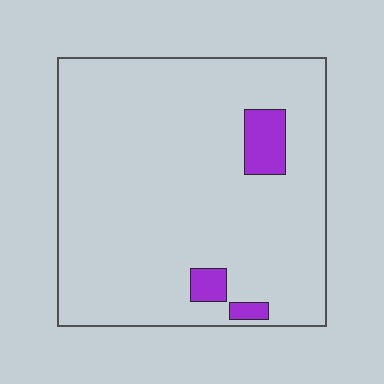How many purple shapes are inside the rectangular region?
3.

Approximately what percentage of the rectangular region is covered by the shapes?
Approximately 5%.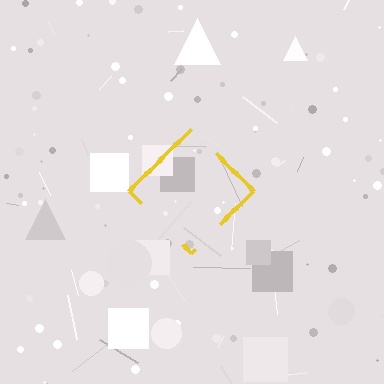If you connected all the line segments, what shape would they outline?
They would outline a diamond.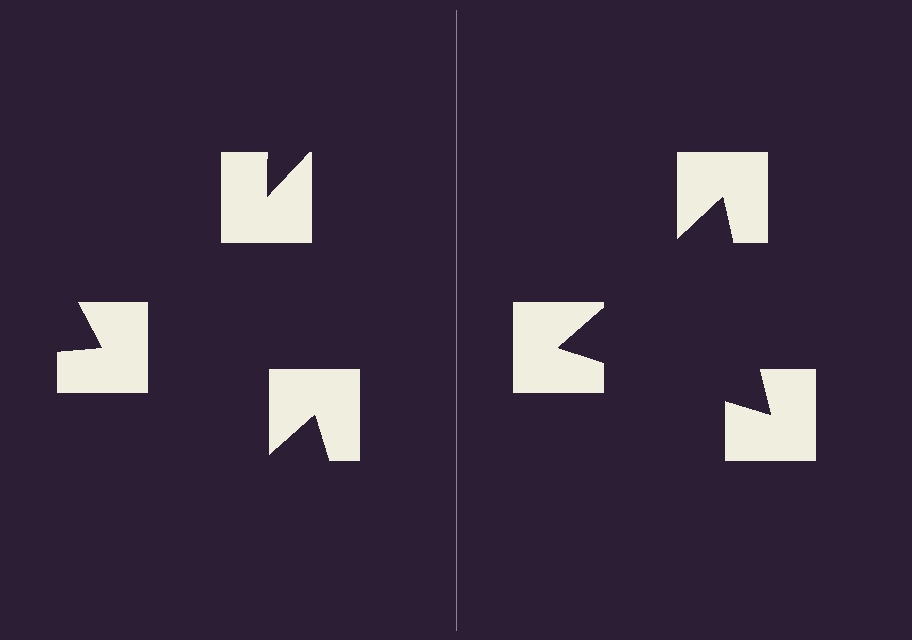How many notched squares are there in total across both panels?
6 — 3 on each side.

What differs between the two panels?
The notched squares are positioned identically on both sides; only the wedge orientations differ. On the right they align to a triangle; on the left they are misaligned.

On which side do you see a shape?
An illusory triangle appears on the right side. On the left side the wedge cuts are rotated, so no coherent shape forms.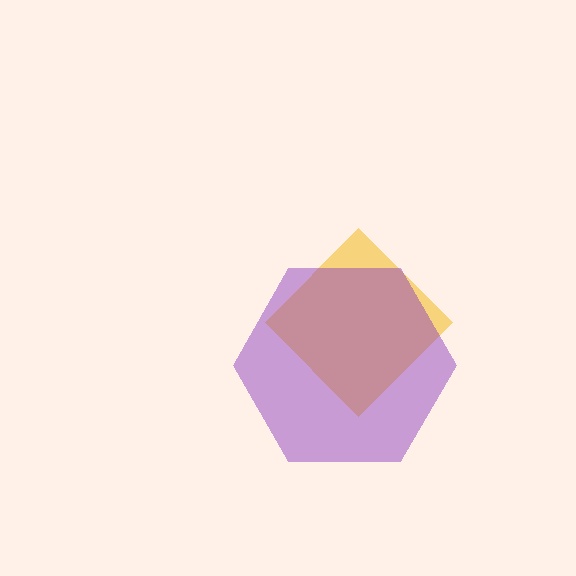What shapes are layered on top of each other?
The layered shapes are: a yellow diamond, a purple hexagon.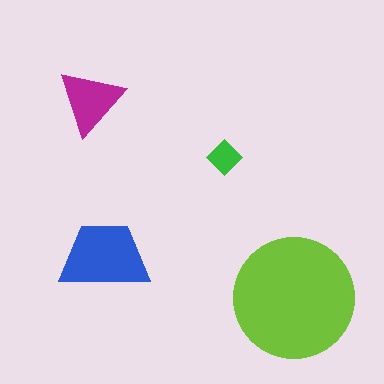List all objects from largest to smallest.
The lime circle, the blue trapezoid, the magenta triangle, the green diamond.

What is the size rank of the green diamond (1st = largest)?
4th.